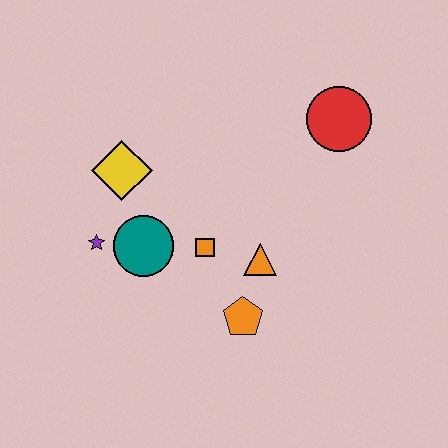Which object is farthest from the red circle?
The purple star is farthest from the red circle.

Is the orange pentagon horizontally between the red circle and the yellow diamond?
Yes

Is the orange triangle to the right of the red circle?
No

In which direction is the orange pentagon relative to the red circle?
The orange pentagon is below the red circle.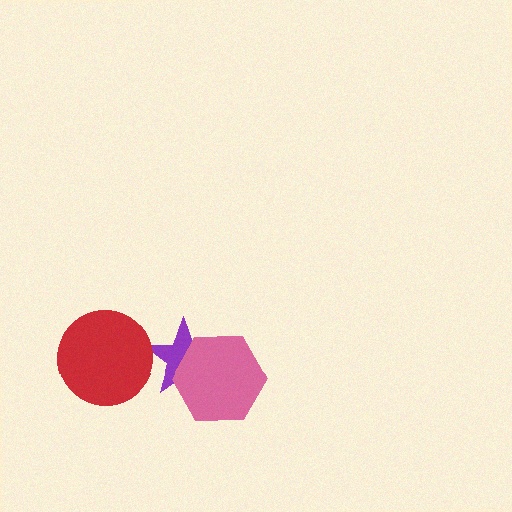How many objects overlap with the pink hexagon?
1 object overlaps with the pink hexagon.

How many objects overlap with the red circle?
1 object overlaps with the red circle.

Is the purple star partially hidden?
Yes, it is partially covered by another shape.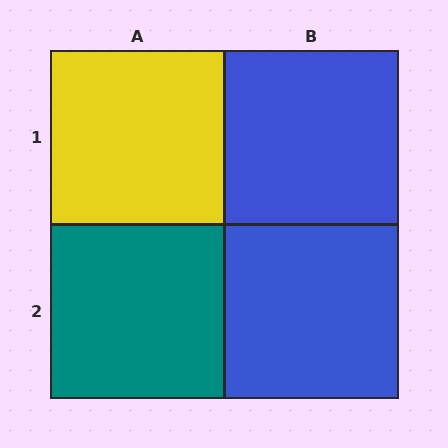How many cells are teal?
1 cell is teal.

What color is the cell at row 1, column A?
Yellow.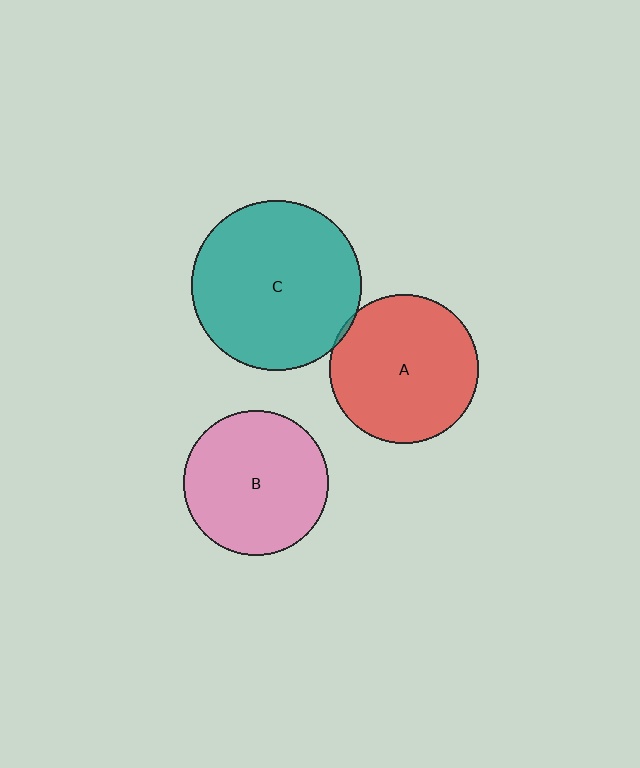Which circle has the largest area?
Circle C (teal).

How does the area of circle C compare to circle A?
Approximately 1.3 times.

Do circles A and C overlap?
Yes.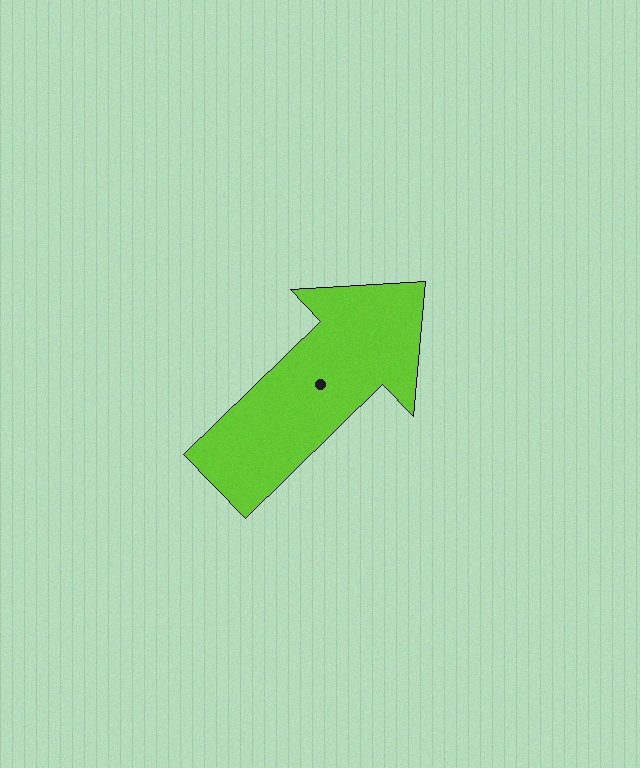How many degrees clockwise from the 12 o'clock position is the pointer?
Approximately 46 degrees.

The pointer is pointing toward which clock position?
Roughly 2 o'clock.